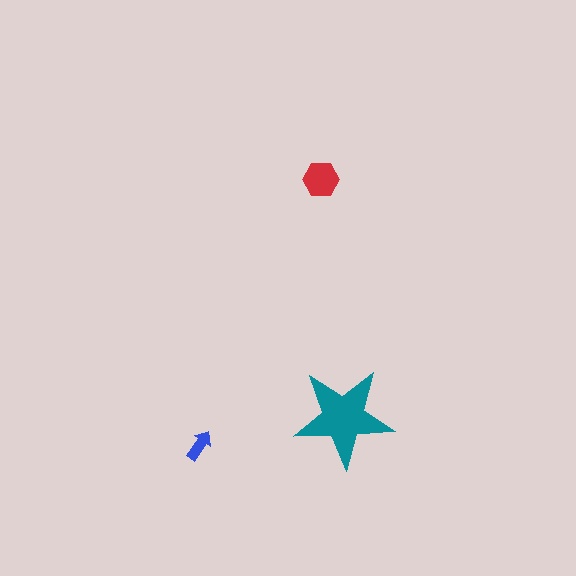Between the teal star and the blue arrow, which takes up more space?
The teal star.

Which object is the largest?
The teal star.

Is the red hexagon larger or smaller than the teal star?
Smaller.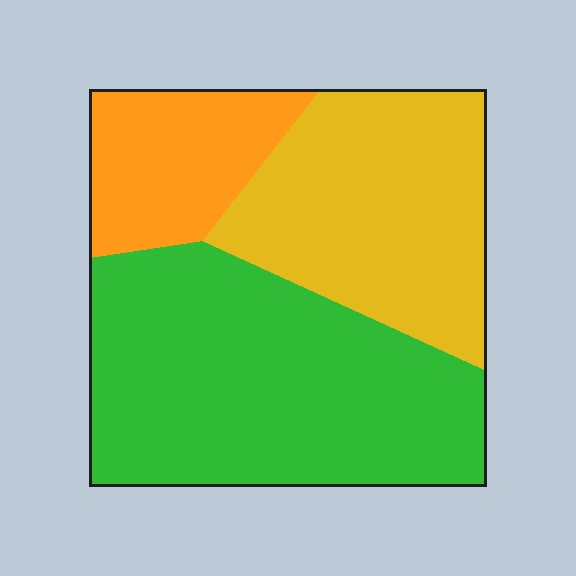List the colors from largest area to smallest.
From largest to smallest: green, yellow, orange.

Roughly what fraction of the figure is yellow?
Yellow takes up about one third (1/3) of the figure.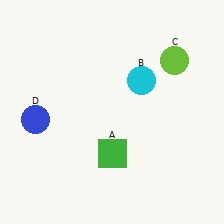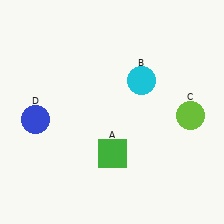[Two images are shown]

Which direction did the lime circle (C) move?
The lime circle (C) moved down.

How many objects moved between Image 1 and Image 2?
1 object moved between the two images.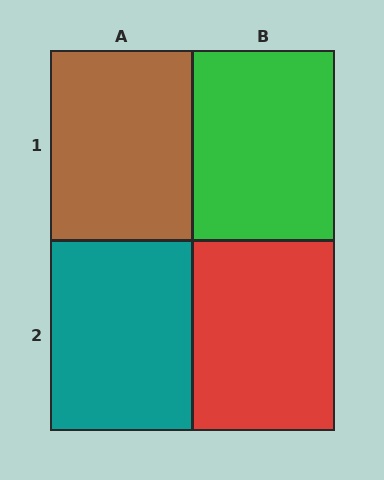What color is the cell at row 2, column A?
Teal.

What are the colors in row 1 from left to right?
Brown, green.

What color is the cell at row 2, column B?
Red.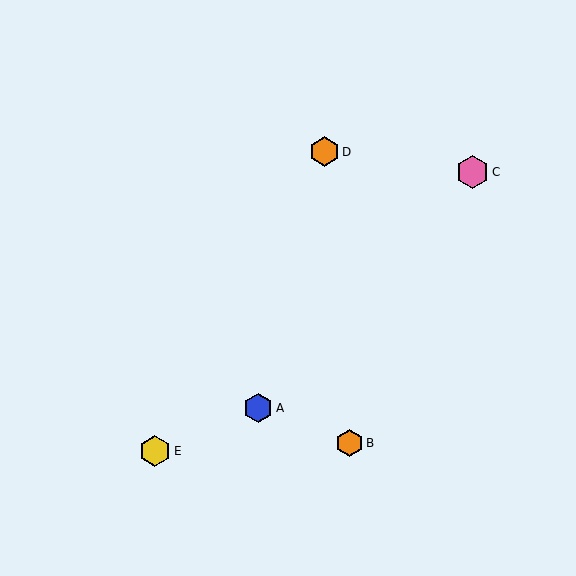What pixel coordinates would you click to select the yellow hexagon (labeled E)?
Click at (155, 451) to select the yellow hexagon E.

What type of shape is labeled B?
Shape B is an orange hexagon.